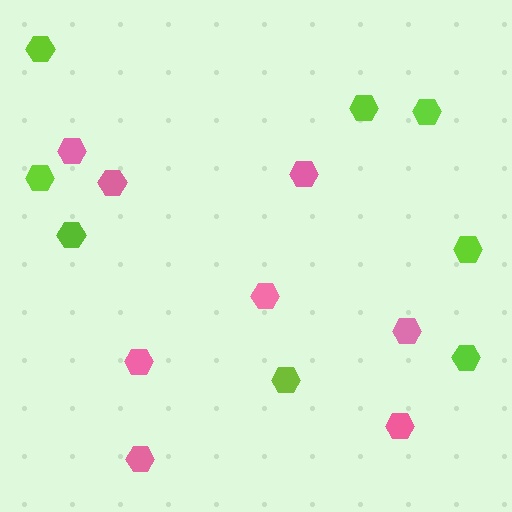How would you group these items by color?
There are 2 groups: one group of pink hexagons (8) and one group of lime hexagons (8).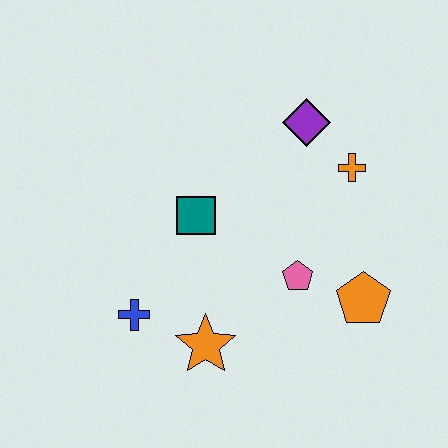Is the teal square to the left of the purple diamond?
Yes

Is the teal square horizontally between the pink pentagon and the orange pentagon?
No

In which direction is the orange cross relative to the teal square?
The orange cross is to the right of the teal square.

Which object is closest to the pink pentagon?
The orange pentagon is closest to the pink pentagon.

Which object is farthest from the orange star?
The purple diamond is farthest from the orange star.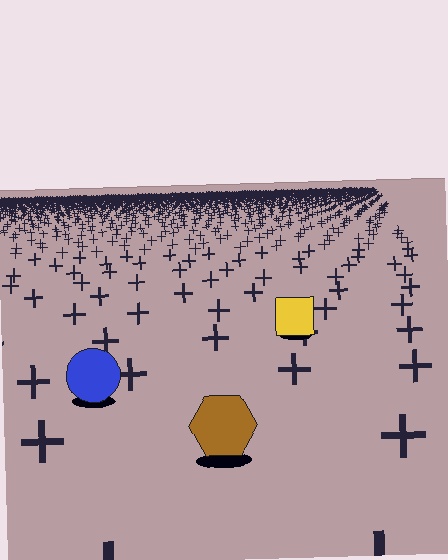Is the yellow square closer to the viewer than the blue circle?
No. The blue circle is closer — you can tell from the texture gradient: the ground texture is coarser near it.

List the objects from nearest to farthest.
From nearest to farthest: the brown hexagon, the blue circle, the yellow square.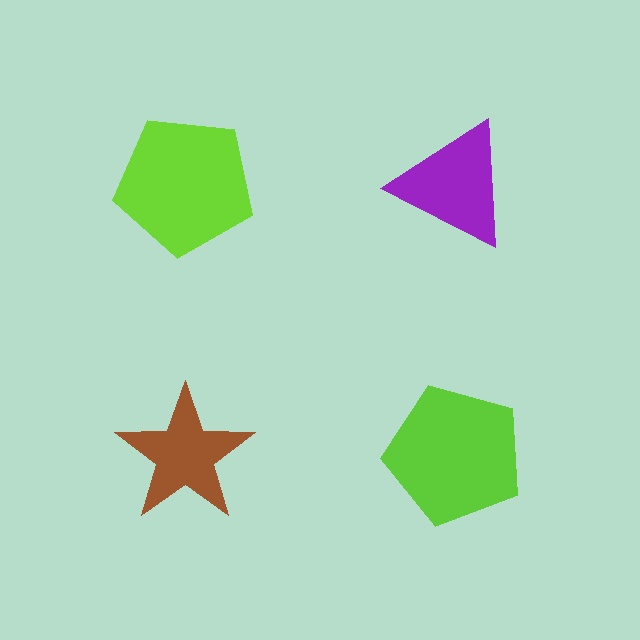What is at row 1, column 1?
A lime pentagon.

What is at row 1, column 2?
A purple triangle.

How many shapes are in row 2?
2 shapes.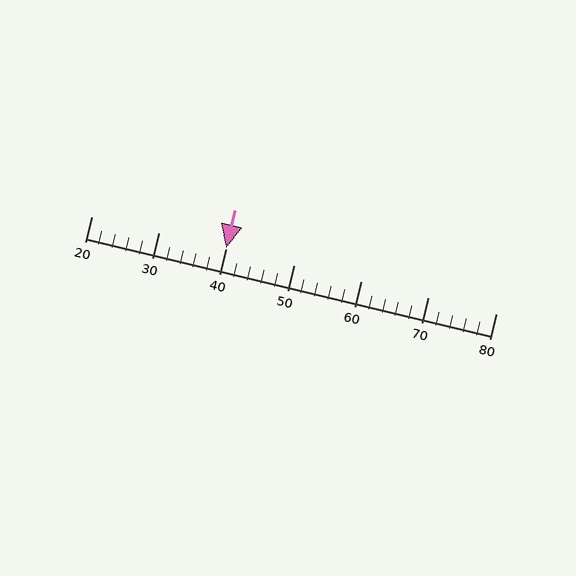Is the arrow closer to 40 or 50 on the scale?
The arrow is closer to 40.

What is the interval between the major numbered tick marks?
The major tick marks are spaced 10 units apart.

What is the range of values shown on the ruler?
The ruler shows values from 20 to 80.